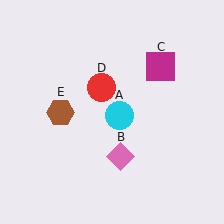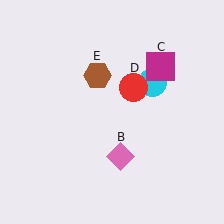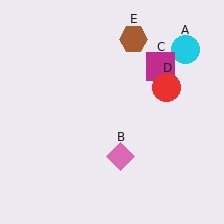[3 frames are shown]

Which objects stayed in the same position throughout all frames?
Pink diamond (object B) and magenta square (object C) remained stationary.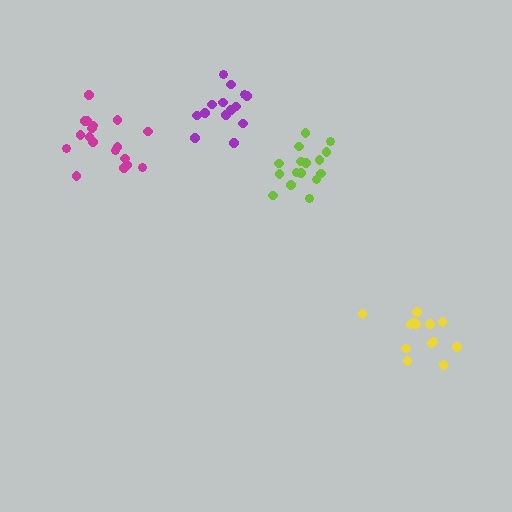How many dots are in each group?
Group 1: 18 dots, Group 2: 16 dots, Group 3: 14 dots, Group 4: 14 dots (62 total).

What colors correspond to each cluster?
The clusters are colored: magenta, lime, yellow, purple.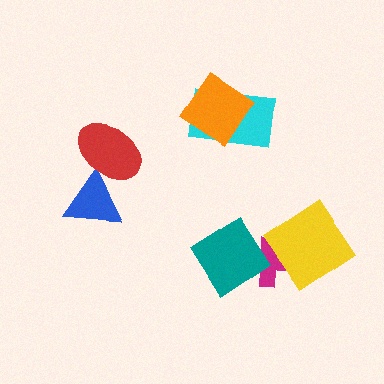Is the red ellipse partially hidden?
No, no other shape covers it.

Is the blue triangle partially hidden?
Yes, it is partially covered by another shape.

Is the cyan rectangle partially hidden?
Yes, it is partially covered by another shape.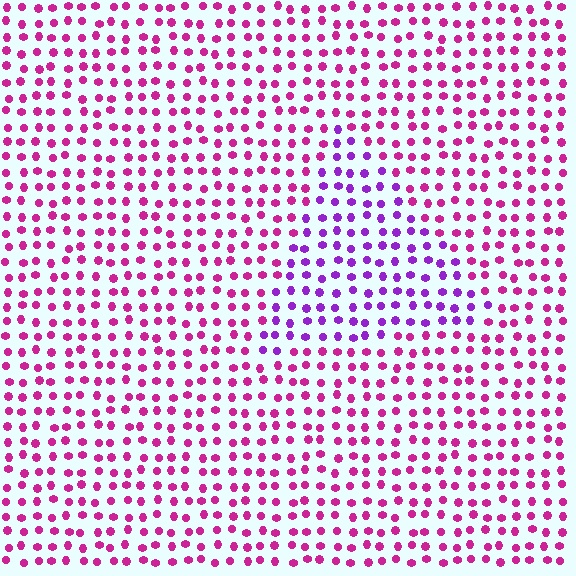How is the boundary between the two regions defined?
The boundary is defined purely by a slight shift in hue (about 38 degrees). Spacing, size, and orientation are identical on both sides.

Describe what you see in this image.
The image is filled with small magenta elements in a uniform arrangement. A triangle-shaped region is visible where the elements are tinted to a slightly different hue, forming a subtle color boundary.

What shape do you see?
I see a triangle.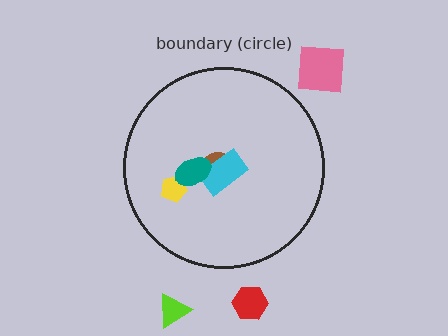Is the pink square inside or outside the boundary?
Outside.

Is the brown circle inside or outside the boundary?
Inside.